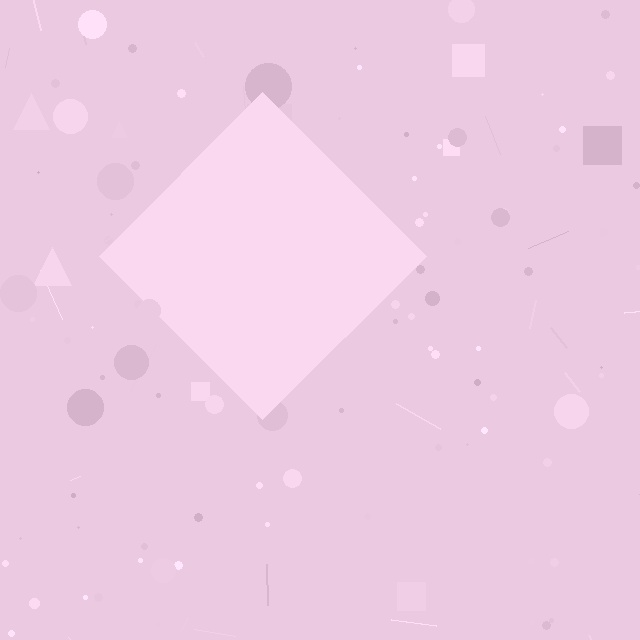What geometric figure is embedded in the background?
A diamond is embedded in the background.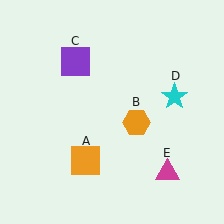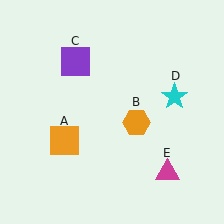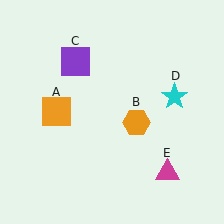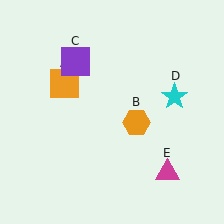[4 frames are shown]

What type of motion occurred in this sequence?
The orange square (object A) rotated clockwise around the center of the scene.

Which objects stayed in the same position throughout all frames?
Orange hexagon (object B) and purple square (object C) and cyan star (object D) and magenta triangle (object E) remained stationary.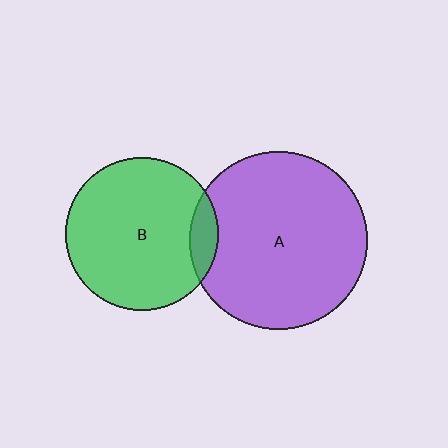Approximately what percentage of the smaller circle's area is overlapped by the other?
Approximately 10%.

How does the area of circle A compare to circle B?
Approximately 1.4 times.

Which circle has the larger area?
Circle A (purple).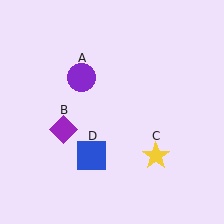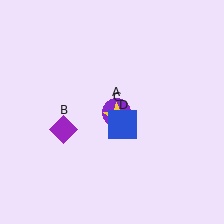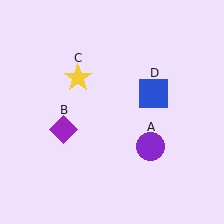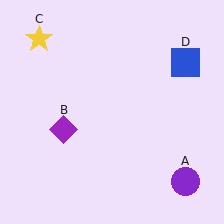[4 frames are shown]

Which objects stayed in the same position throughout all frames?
Purple diamond (object B) remained stationary.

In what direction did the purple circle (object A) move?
The purple circle (object A) moved down and to the right.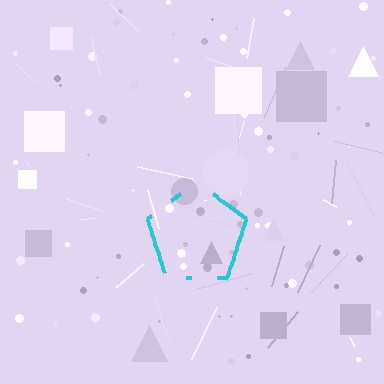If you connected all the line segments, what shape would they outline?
They would outline a pentagon.